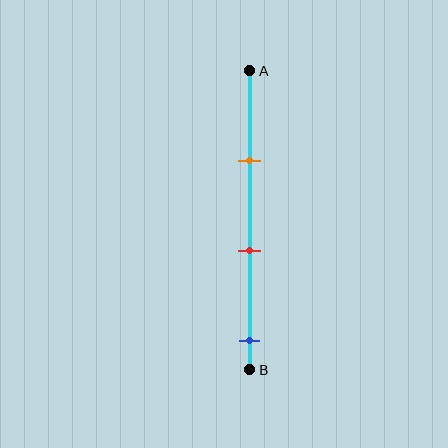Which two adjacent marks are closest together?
The orange and red marks are the closest adjacent pair.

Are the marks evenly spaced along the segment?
Yes, the marks are approximately evenly spaced.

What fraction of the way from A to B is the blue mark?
The blue mark is approximately 90% (0.9) of the way from A to B.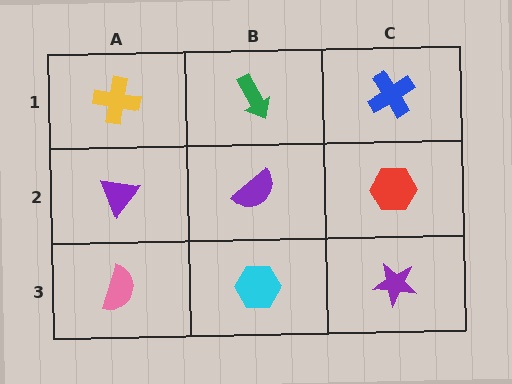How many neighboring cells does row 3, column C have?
2.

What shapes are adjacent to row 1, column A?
A purple triangle (row 2, column A), a green arrow (row 1, column B).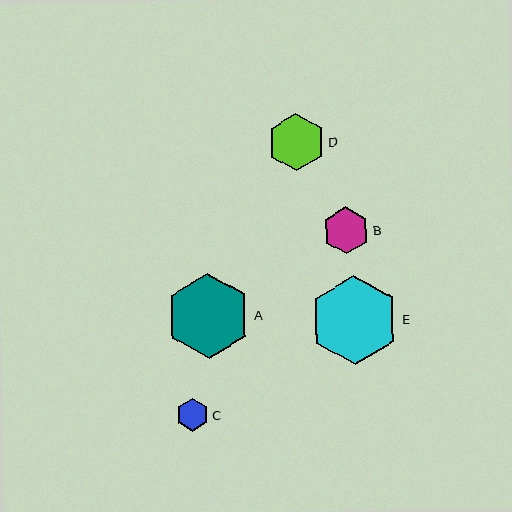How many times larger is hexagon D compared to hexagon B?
Hexagon D is approximately 1.2 times the size of hexagon B.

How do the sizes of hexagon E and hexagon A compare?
Hexagon E and hexagon A are approximately the same size.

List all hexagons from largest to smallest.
From largest to smallest: E, A, D, B, C.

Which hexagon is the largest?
Hexagon E is the largest with a size of approximately 89 pixels.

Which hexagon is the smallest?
Hexagon C is the smallest with a size of approximately 33 pixels.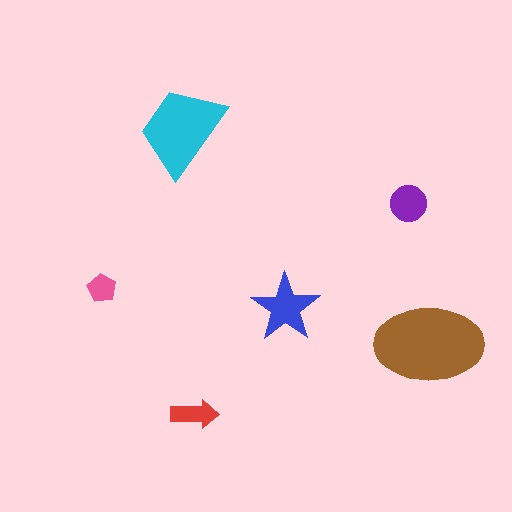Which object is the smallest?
The pink pentagon.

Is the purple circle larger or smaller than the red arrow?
Larger.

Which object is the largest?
The brown ellipse.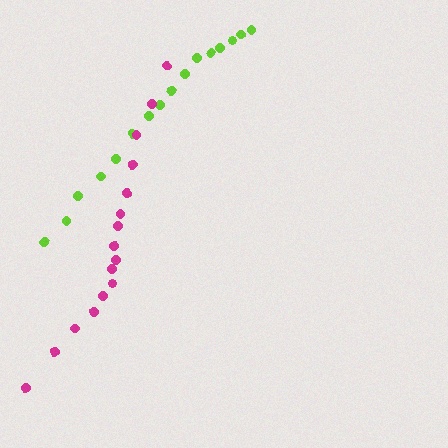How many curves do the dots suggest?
There are 2 distinct paths.